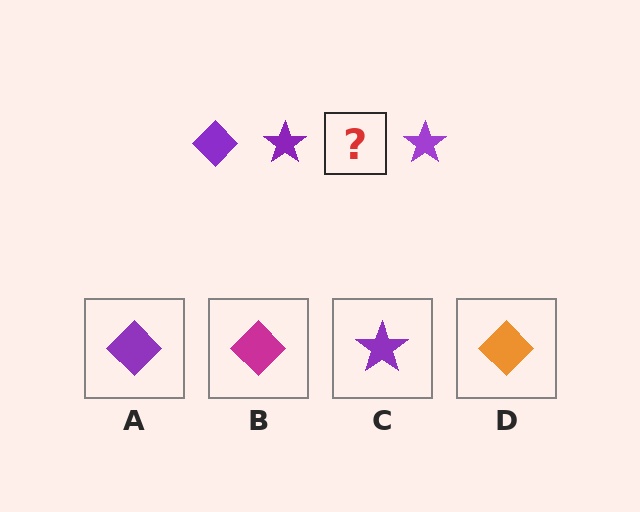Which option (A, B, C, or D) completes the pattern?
A.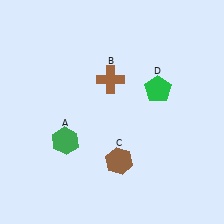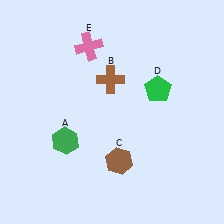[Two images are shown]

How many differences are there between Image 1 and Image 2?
There is 1 difference between the two images.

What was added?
A pink cross (E) was added in Image 2.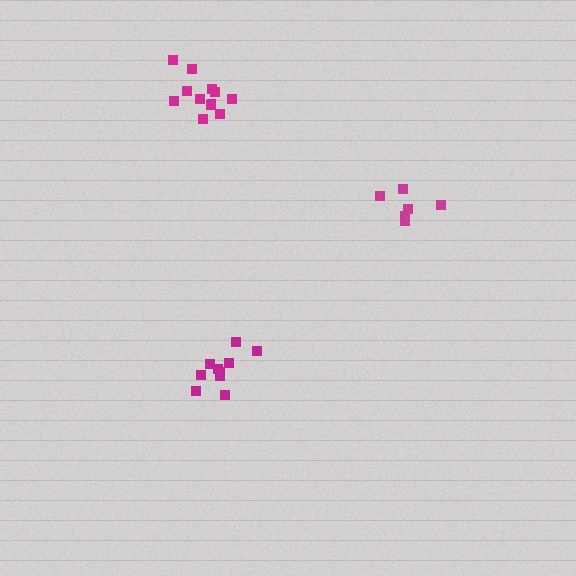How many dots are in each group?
Group 1: 6 dots, Group 2: 12 dots, Group 3: 10 dots (28 total).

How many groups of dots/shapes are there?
There are 3 groups.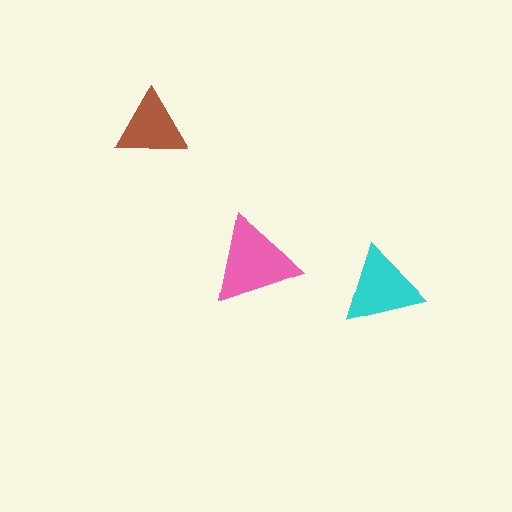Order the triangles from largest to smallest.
the pink one, the cyan one, the brown one.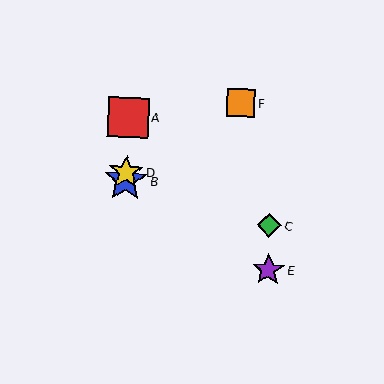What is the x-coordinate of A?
Object A is at x≈128.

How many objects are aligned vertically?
3 objects (A, B, D) are aligned vertically.